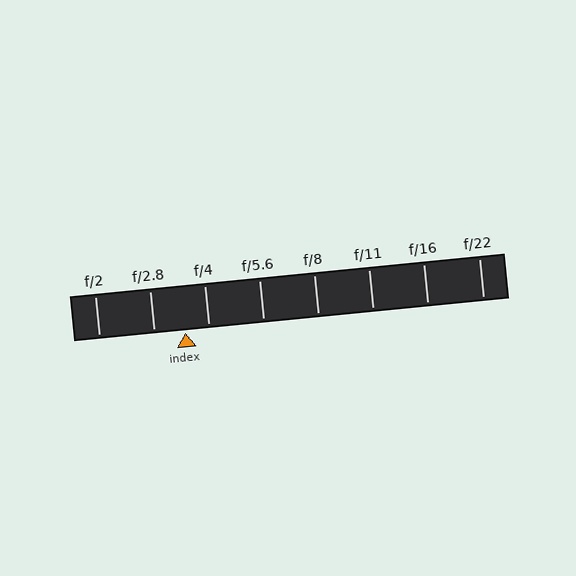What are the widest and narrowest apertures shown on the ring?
The widest aperture shown is f/2 and the narrowest is f/22.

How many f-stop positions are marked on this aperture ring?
There are 8 f-stop positions marked.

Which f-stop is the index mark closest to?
The index mark is closest to f/4.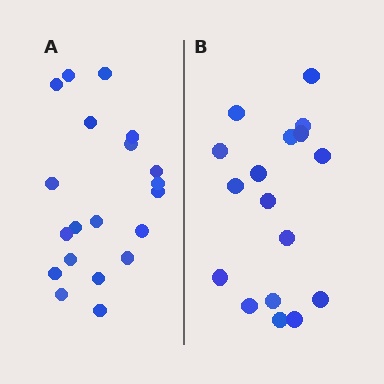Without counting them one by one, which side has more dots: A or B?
Region A (the left region) has more dots.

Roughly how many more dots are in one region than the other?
Region A has just a few more — roughly 2 or 3 more dots than region B.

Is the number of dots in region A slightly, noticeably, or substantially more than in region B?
Region A has only slightly more — the two regions are fairly close. The ratio is roughly 1.2 to 1.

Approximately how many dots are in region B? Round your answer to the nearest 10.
About 20 dots. (The exact count is 17, which rounds to 20.)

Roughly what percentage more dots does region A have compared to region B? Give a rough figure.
About 20% more.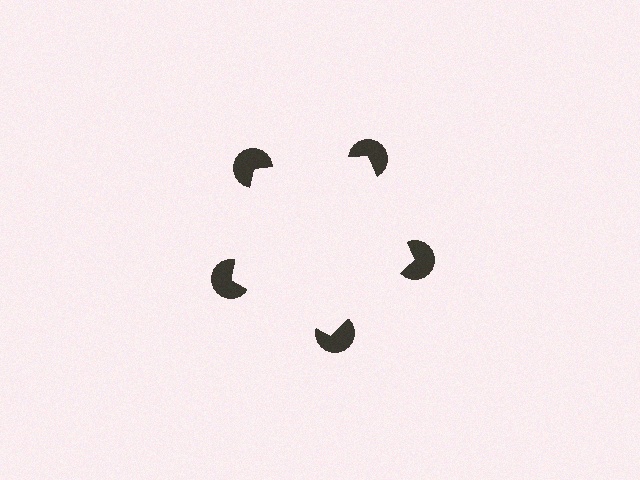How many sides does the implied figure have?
5 sides.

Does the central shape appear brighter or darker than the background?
It typically appears slightly brighter than the background, even though no actual brightness change is drawn.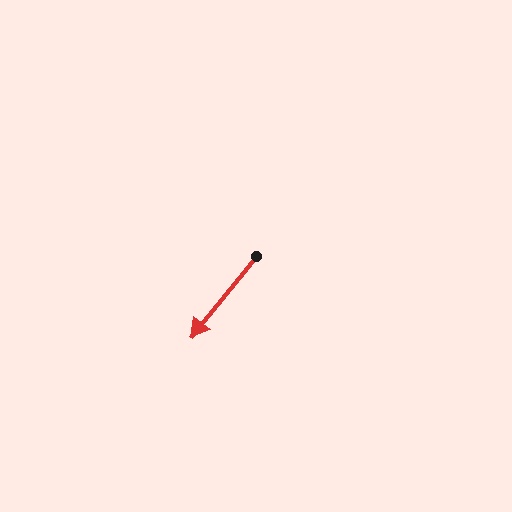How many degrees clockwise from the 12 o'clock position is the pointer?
Approximately 219 degrees.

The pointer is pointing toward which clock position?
Roughly 7 o'clock.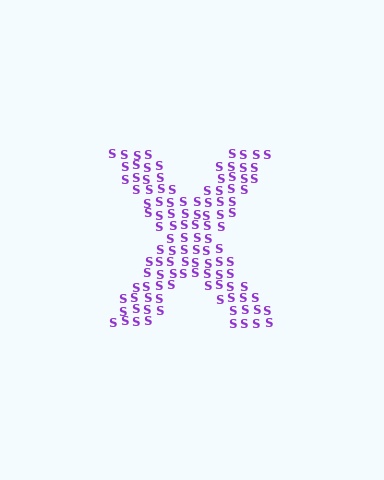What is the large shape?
The large shape is the letter X.